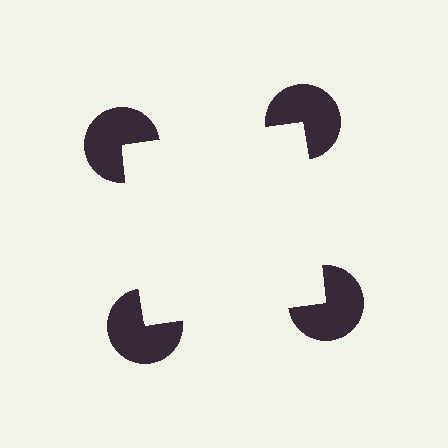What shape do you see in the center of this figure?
An illusory square — its edges are inferred from the aligned wedge cuts in the pac-man discs, not physically drawn.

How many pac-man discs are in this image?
There are 4 — one at each vertex of the illusory square.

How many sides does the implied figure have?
4 sides.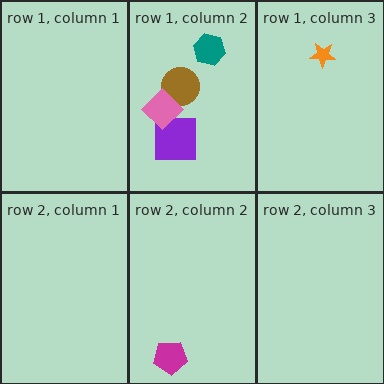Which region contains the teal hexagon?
The row 1, column 2 region.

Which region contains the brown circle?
The row 1, column 2 region.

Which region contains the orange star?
The row 1, column 3 region.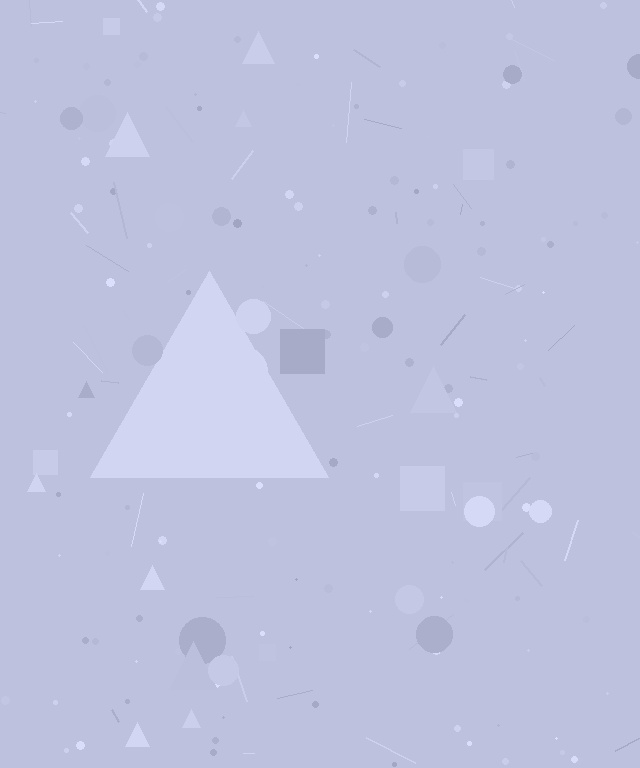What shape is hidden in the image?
A triangle is hidden in the image.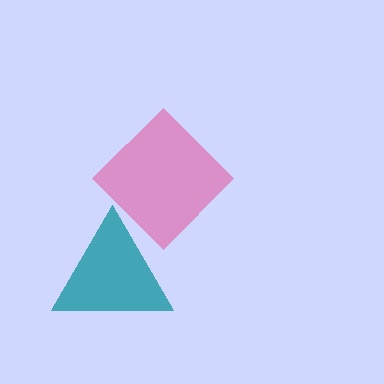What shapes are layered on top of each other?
The layered shapes are: a teal triangle, a pink diamond.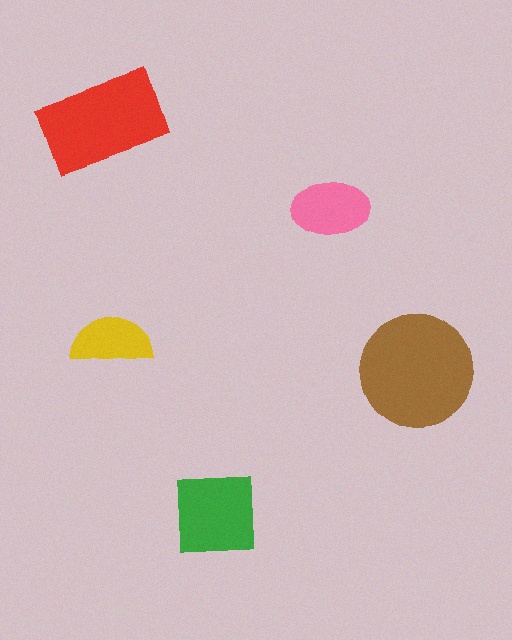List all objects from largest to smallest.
The brown circle, the red rectangle, the green square, the pink ellipse, the yellow semicircle.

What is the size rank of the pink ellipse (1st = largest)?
4th.